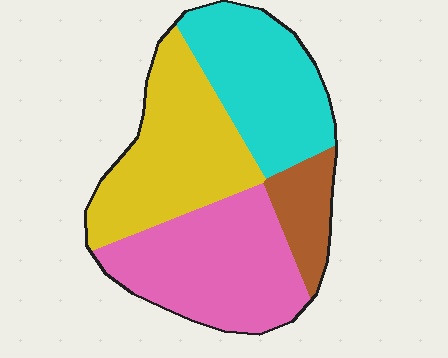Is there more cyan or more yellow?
Yellow.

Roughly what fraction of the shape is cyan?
Cyan covers roughly 25% of the shape.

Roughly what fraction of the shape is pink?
Pink covers 32% of the shape.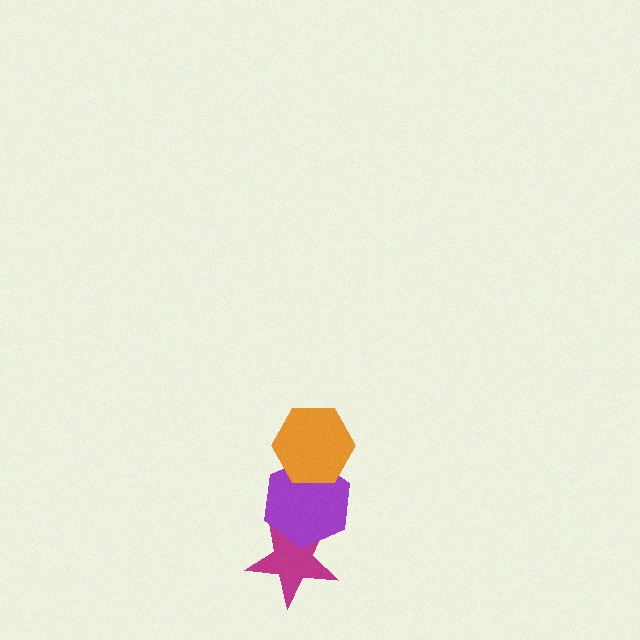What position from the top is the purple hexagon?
The purple hexagon is 2nd from the top.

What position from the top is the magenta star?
The magenta star is 3rd from the top.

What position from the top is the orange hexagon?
The orange hexagon is 1st from the top.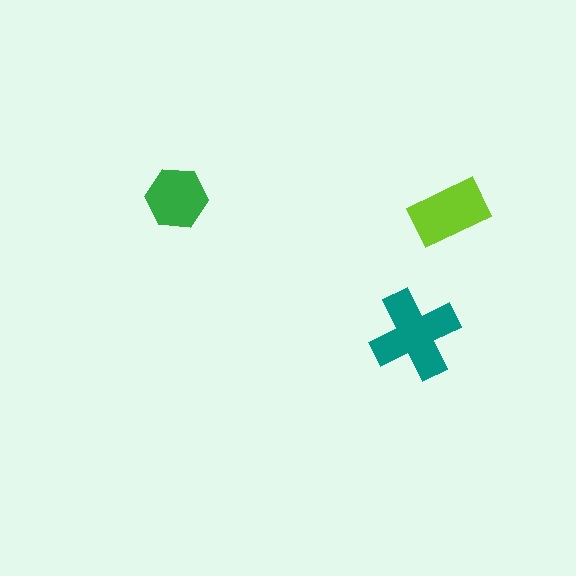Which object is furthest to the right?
The lime rectangle is rightmost.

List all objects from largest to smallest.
The teal cross, the lime rectangle, the green hexagon.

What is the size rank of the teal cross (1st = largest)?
1st.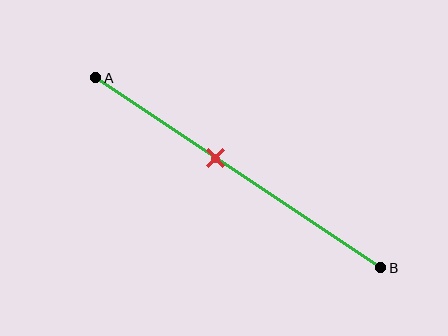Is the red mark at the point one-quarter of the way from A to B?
No, the mark is at about 40% from A, not at the 25% one-quarter point.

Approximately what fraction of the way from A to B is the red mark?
The red mark is approximately 40% of the way from A to B.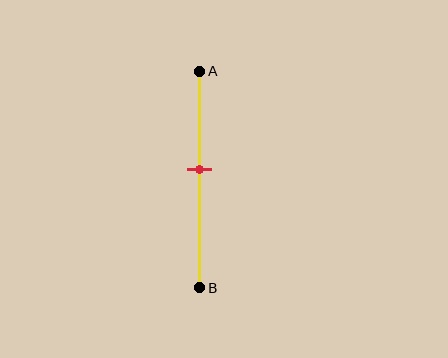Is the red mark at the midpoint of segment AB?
No, the mark is at about 45% from A, not at the 50% midpoint.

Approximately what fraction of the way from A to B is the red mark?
The red mark is approximately 45% of the way from A to B.